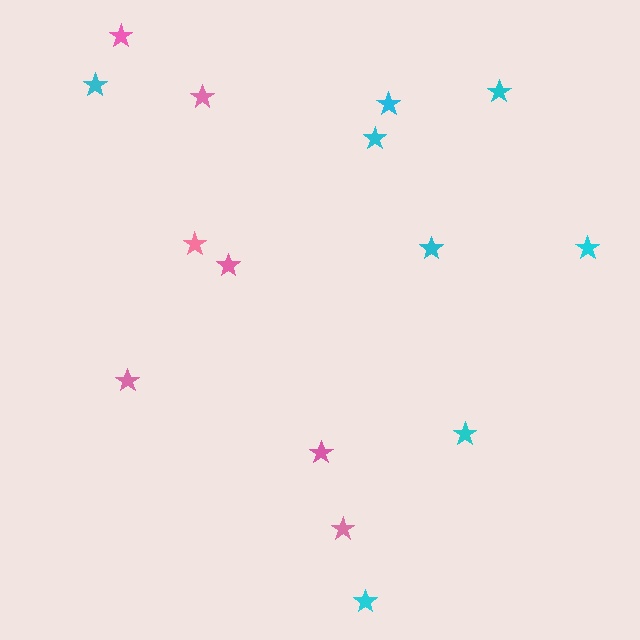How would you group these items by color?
There are 2 groups: one group of pink stars (7) and one group of cyan stars (8).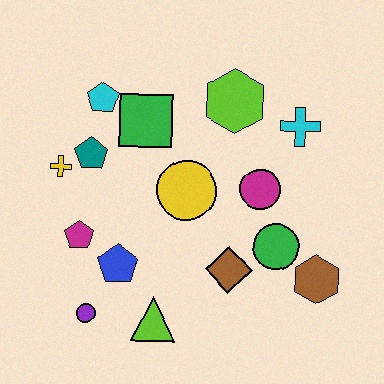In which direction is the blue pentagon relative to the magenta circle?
The blue pentagon is to the left of the magenta circle.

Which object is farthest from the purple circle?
The cyan cross is farthest from the purple circle.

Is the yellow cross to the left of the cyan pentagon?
Yes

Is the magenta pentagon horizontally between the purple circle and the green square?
No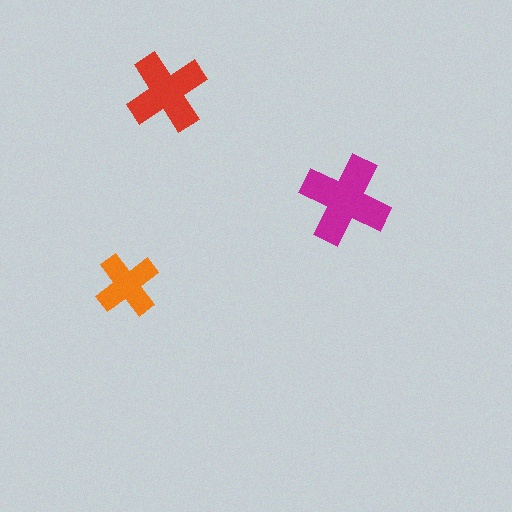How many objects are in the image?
There are 3 objects in the image.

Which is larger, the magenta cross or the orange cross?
The magenta one.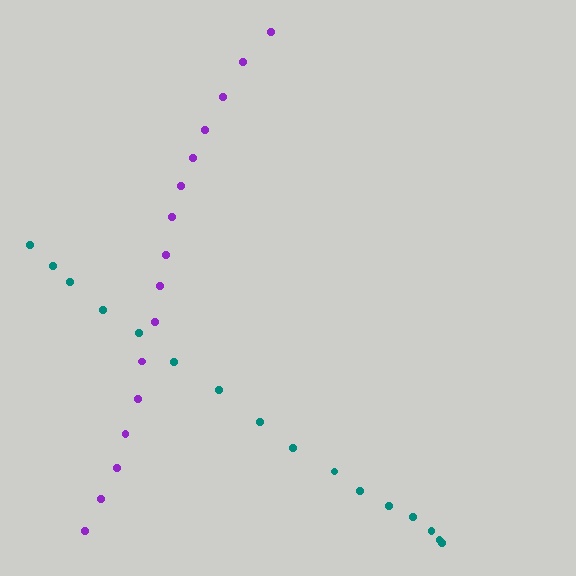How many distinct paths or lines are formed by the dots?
There are 2 distinct paths.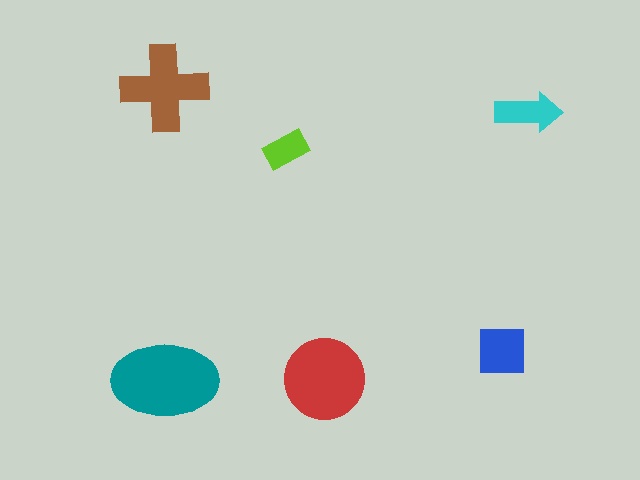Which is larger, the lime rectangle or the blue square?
The blue square.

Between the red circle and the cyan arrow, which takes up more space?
The red circle.